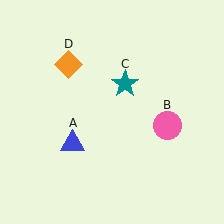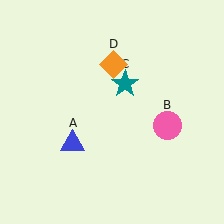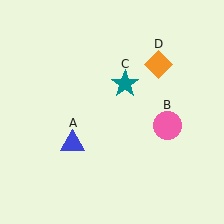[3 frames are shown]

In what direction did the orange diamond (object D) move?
The orange diamond (object D) moved right.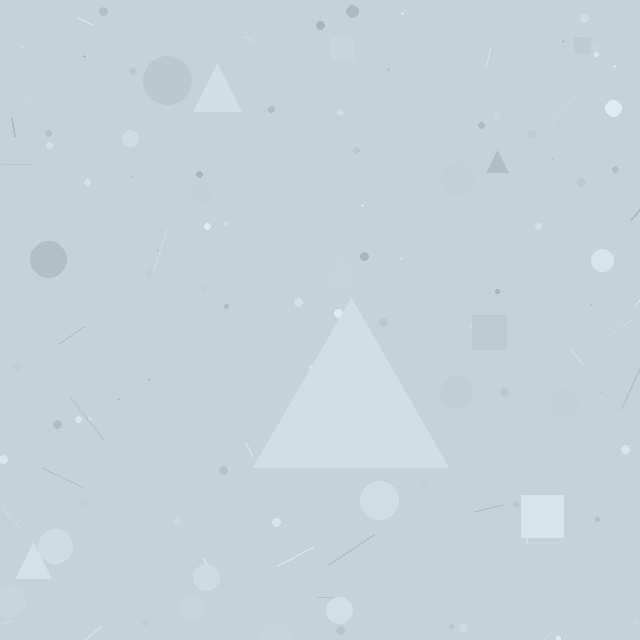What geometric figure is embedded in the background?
A triangle is embedded in the background.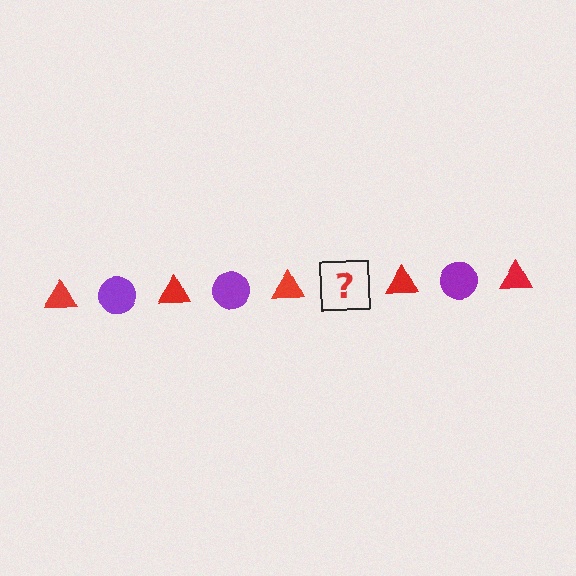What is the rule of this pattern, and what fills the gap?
The rule is that the pattern alternates between red triangle and purple circle. The gap should be filled with a purple circle.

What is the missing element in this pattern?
The missing element is a purple circle.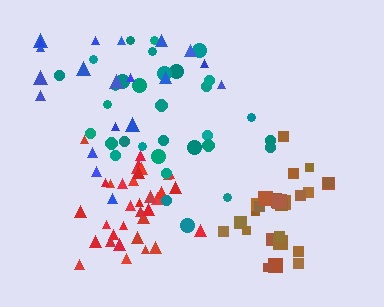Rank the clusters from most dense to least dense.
red, brown, teal, blue.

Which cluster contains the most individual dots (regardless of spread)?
Red (34).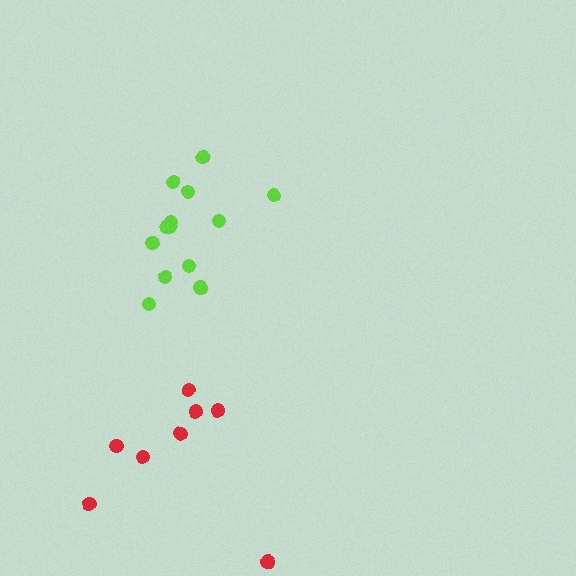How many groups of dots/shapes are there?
There are 2 groups.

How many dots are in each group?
Group 1: 8 dots, Group 2: 13 dots (21 total).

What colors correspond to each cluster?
The clusters are colored: red, lime.